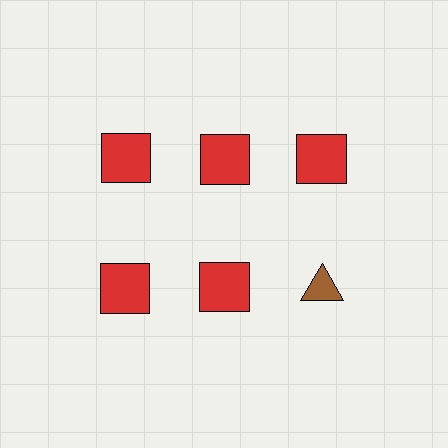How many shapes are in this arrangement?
There are 6 shapes arranged in a grid pattern.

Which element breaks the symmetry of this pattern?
The brown triangle in the second row, center column breaks the symmetry. All other shapes are red squares.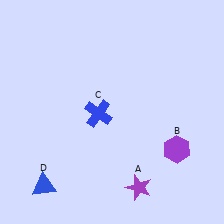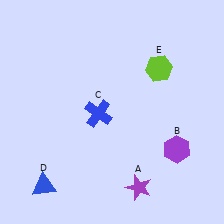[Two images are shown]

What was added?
A lime hexagon (E) was added in Image 2.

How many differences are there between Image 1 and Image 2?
There is 1 difference between the two images.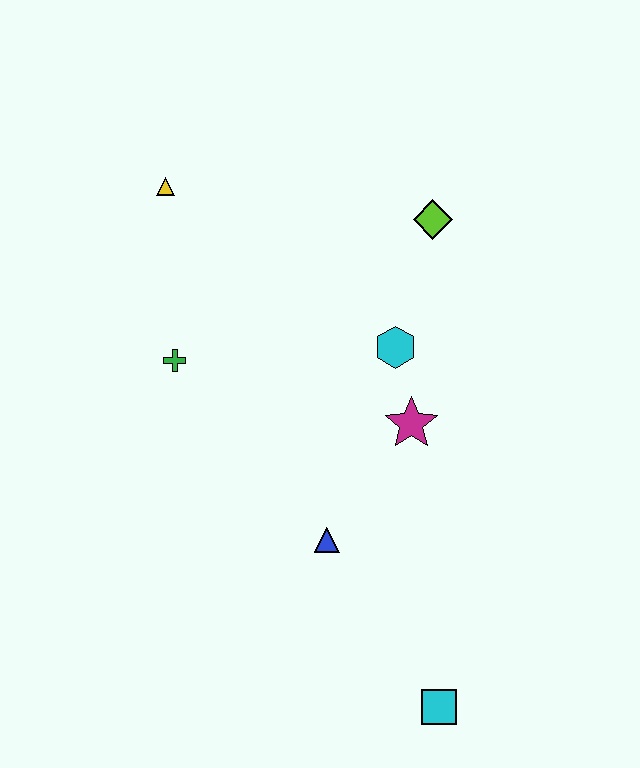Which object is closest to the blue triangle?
The magenta star is closest to the blue triangle.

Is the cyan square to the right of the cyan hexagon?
Yes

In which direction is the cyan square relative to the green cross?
The cyan square is below the green cross.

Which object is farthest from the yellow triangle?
The cyan square is farthest from the yellow triangle.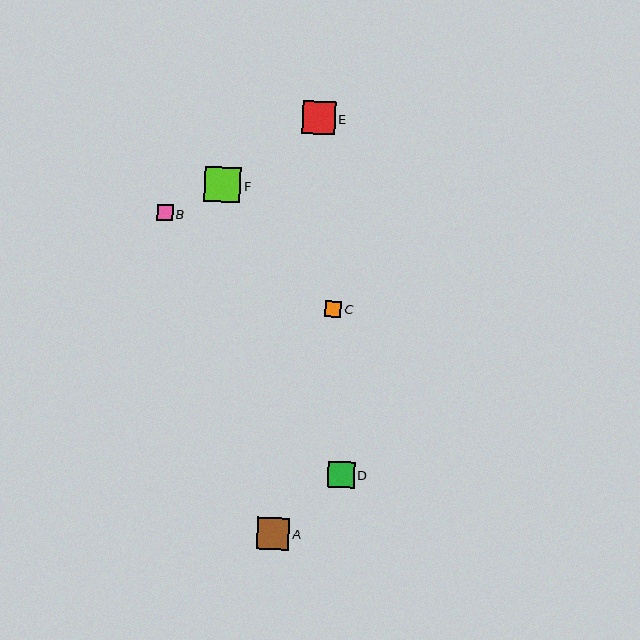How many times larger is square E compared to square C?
Square E is approximately 2.0 times the size of square C.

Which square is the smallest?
Square B is the smallest with a size of approximately 16 pixels.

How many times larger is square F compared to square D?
Square F is approximately 1.4 times the size of square D.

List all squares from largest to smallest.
From largest to smallest: F, E, A, D, C, B.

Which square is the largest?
Square F is the largest with a size of approximately 36 pixels.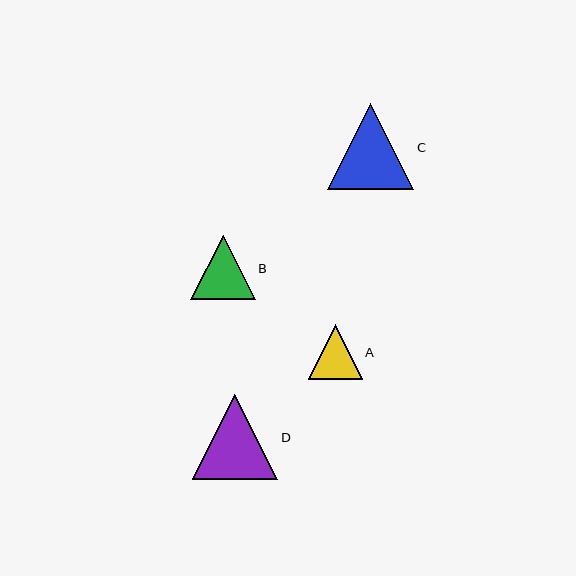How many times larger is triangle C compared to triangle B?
Triangle C is approximately 1.3 times the size of triangle B.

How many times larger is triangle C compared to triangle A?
Triangle C is approximately 1.6 times the size of triangle A.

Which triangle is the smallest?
Triangle A is the smallest with a size of approximately 54 pixels.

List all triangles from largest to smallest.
From largest to smallest: C, D, B, A.